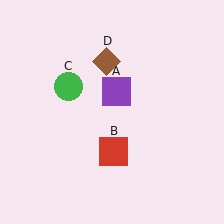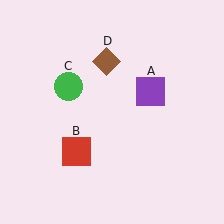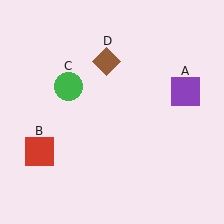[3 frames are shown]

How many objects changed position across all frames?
2 objects changed position: purple square (object A), red square (object B).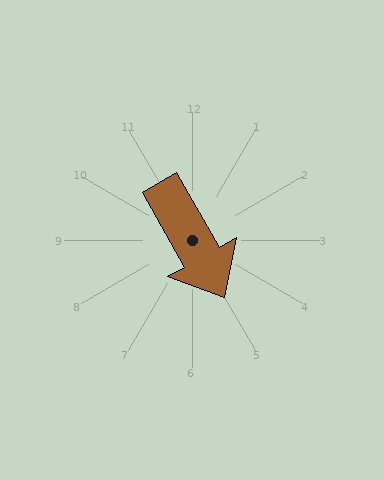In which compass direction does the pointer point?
Southeast.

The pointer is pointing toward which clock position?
Roughly 5 o'clock.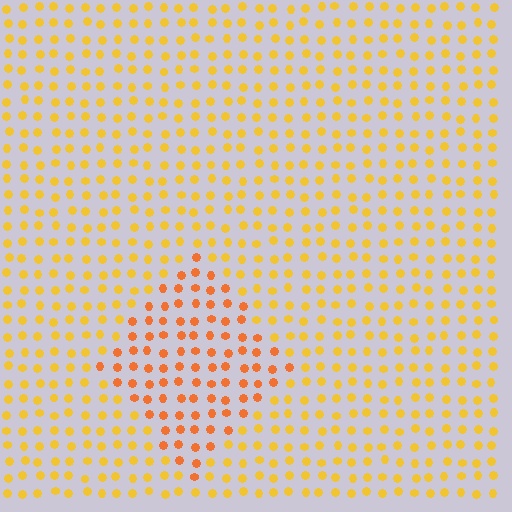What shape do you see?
I see a diamond.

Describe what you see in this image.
The image is filled with small yellow elements in a uniform arrangement. A diamond-shaped region is visible where the elements are tinted to a slightly different hue, forming a subtle color boundary.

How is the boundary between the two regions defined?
The boundary is defined purely by a slight shift in hue (about 26 degrees). Spacing, size, and orientation are identical on both sides.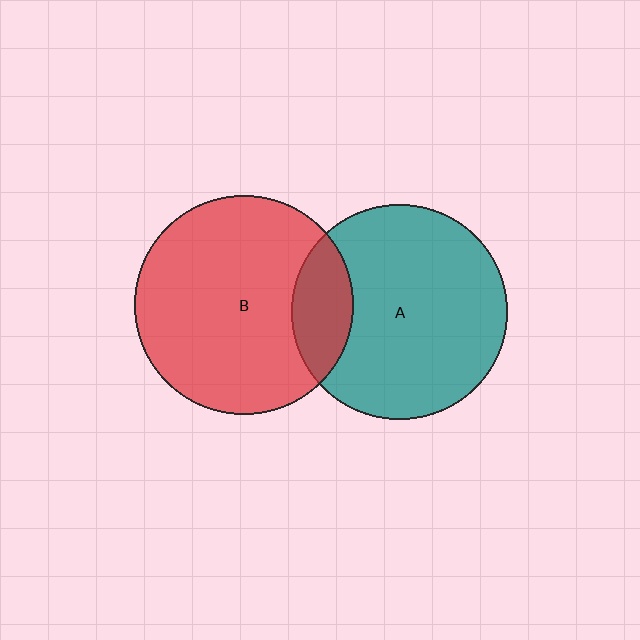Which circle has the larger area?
Circle B (red).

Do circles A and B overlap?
Yes.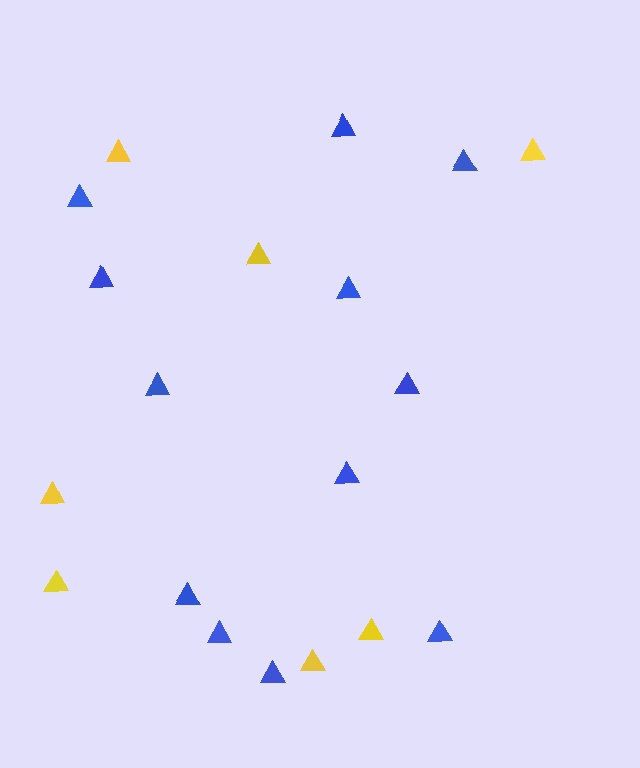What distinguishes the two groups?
There are 2 groups: one group of blue triangles (12) and one group of yellow triangles (7).